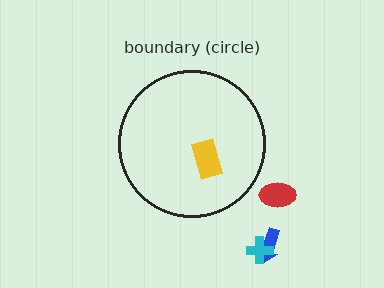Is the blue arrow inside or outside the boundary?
Outside.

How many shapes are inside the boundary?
1 inside, 3 outside.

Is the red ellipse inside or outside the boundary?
Outside.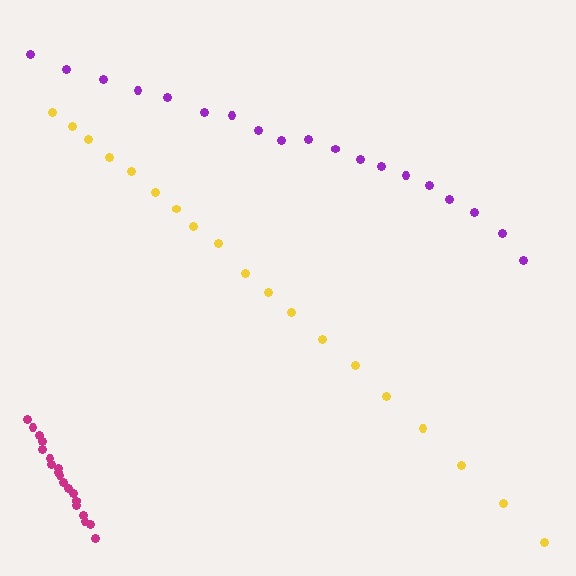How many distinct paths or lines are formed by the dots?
There are 3 distinct paths.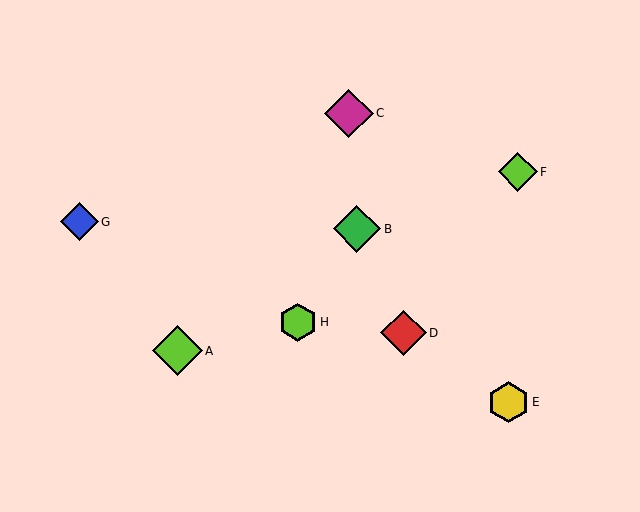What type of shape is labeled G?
Shape G is a blue diamond.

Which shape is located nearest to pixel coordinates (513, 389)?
The yellow hexagon (labeled E) at (508, 402) is nearest to that location.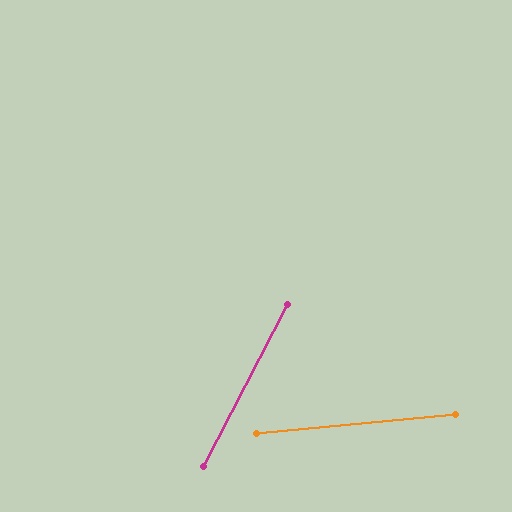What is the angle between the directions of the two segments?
Approximately 57 degrees.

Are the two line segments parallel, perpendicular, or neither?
Neither parallel nor perpendicular — they differ by about 57°.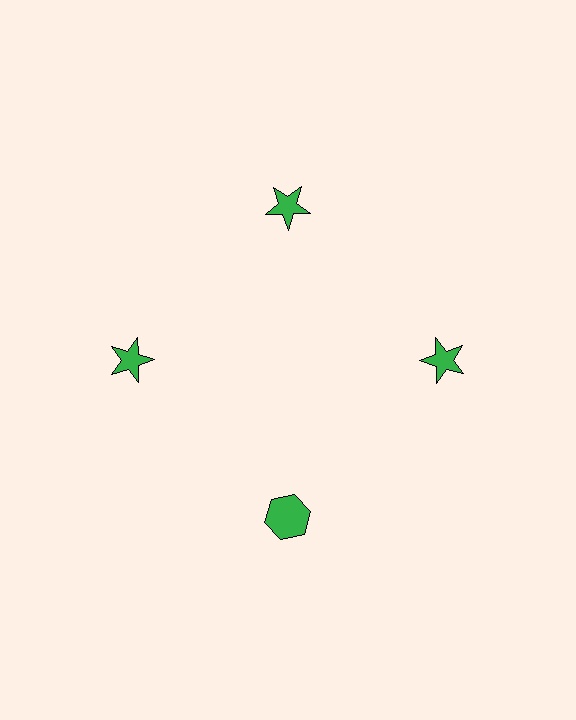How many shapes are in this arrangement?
There are 4 shapes arranged in a ring pattern.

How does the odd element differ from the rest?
It has a different shape: hexagon instead of star.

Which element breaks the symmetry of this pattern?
The green hexagon at roughly the 6 o'clock position breaks the symmetry. All other shapes are green stars.